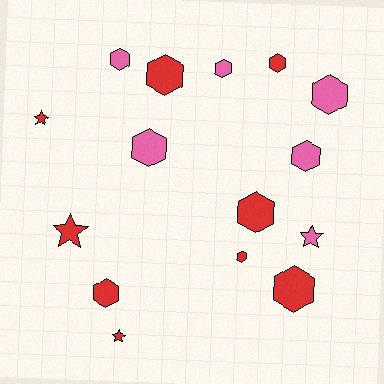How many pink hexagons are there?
There are 5 pink hexagons.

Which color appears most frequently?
Red, with 9 objects.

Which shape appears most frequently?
Hexagon, with 11 objects.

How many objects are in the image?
There are 15 objects.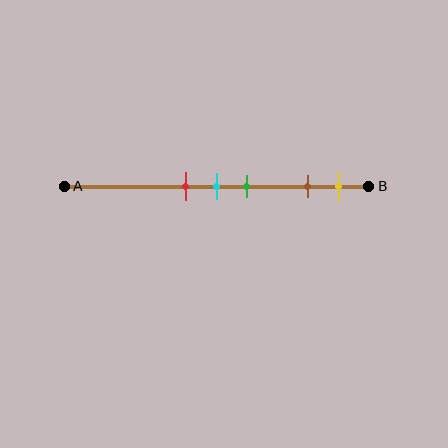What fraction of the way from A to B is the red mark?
The red mark is approximately 40% (0.4) of the way from A to B.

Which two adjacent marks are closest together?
The red and cyan marks are the closest adjacent pair.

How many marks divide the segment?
There are 5 marks dividing the segment.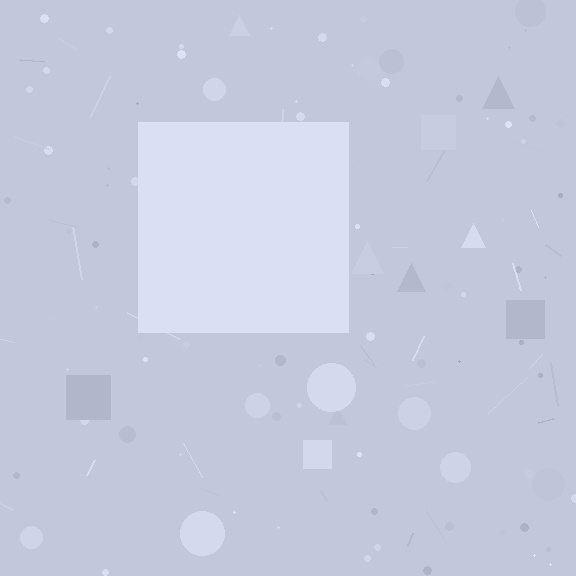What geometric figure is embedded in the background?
A square is embedded in the background.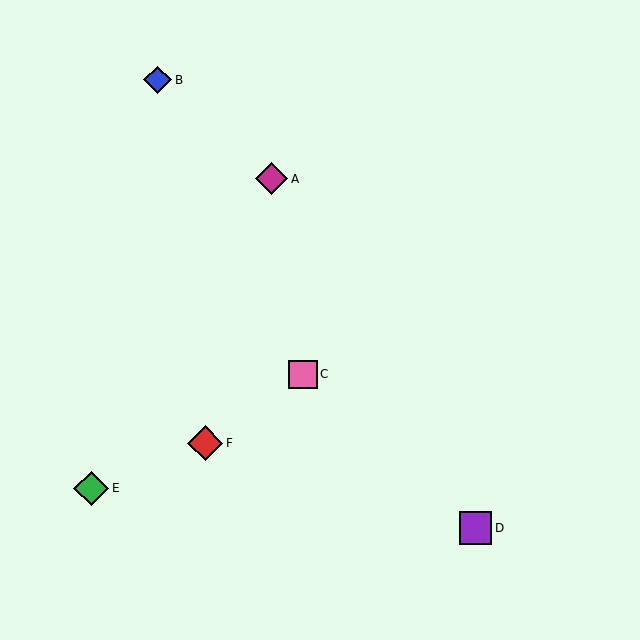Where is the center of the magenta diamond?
The center of the magenta diamond is at (272, 179).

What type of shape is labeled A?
Shape A is a magenta diamond.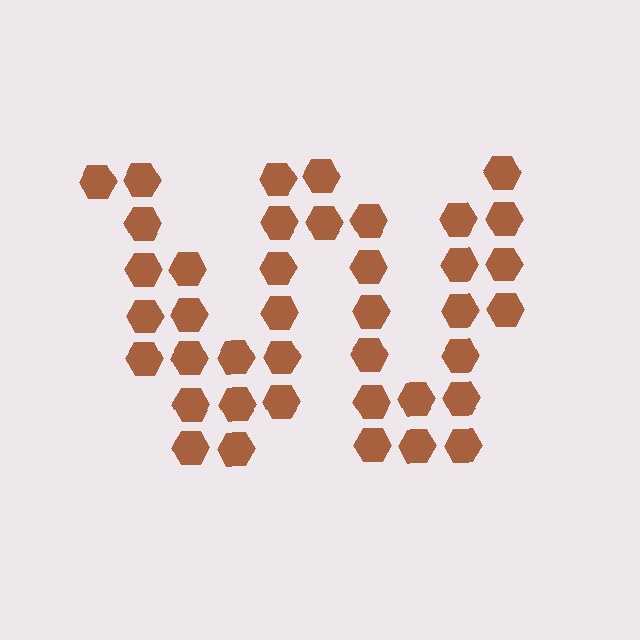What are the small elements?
The small elements are hexagons.